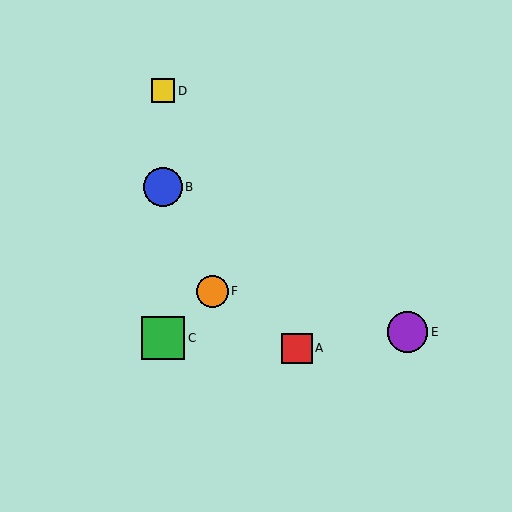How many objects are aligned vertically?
3 objects (B, C, D) are aligned vertically.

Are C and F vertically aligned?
No, C is at x≈163 and F is at x≈212.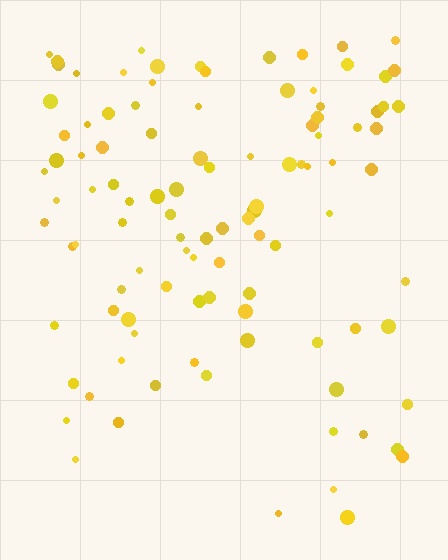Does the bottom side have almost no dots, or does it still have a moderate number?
Still a moderate number, just noticeably fewer than the top.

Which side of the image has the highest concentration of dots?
The top.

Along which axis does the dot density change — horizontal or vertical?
Vertical.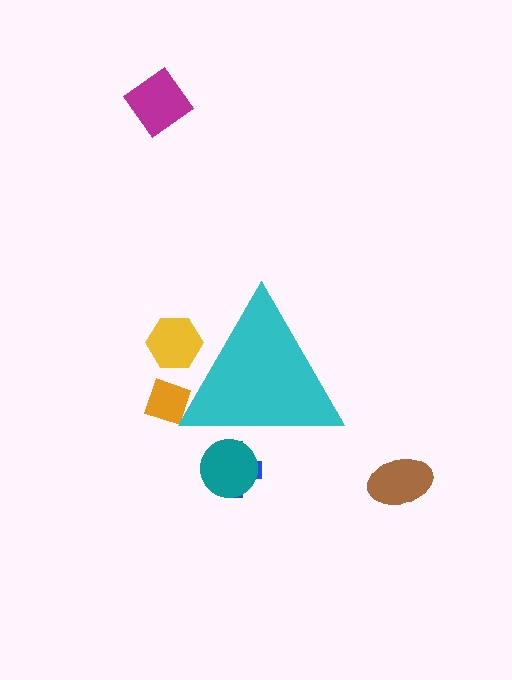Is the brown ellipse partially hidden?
No, the brown ellipse is fully visible.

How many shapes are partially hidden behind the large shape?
4 shapes are partially hidden.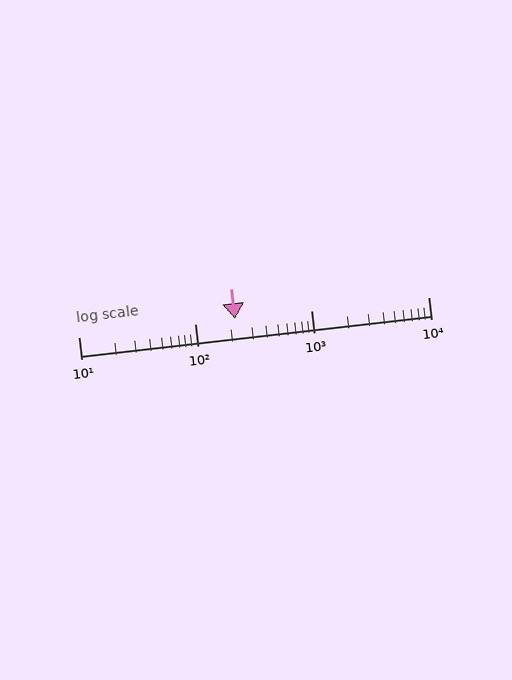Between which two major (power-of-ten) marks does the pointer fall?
The pointer is between 100 and 1000.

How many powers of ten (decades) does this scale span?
The scale spans 3 decades, from 10 to 10000.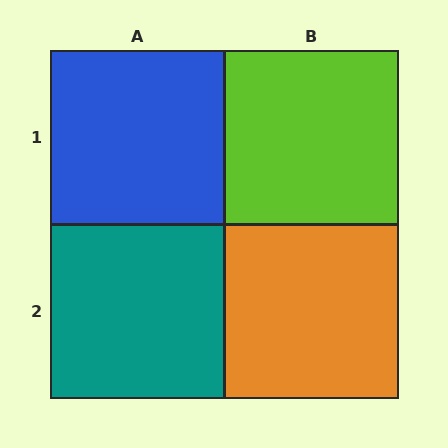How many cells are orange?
1 cell is orange.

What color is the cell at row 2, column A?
Teal.